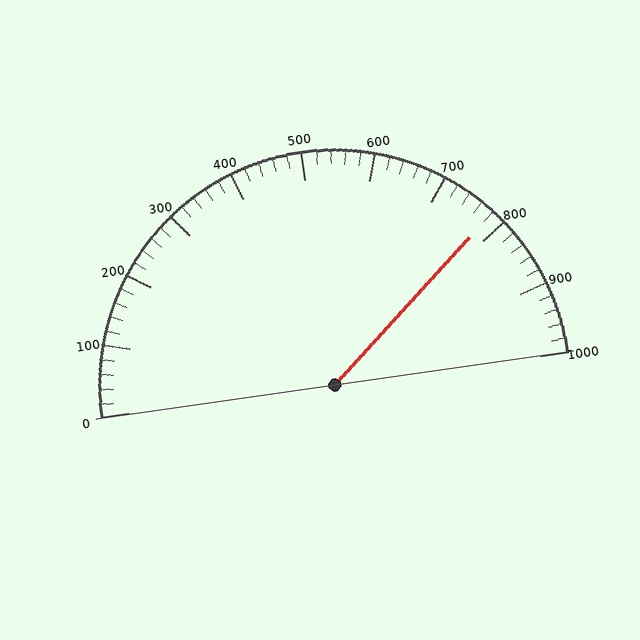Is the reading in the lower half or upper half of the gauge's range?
The reading is in the upper half of the range (0 to 1000).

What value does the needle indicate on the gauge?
The needle indicates approximately 780.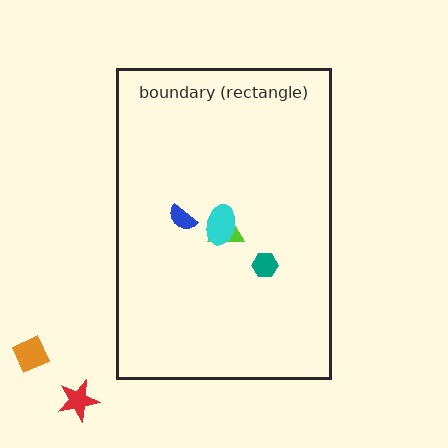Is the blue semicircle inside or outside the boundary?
Inside.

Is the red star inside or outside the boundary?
Outside.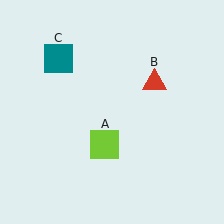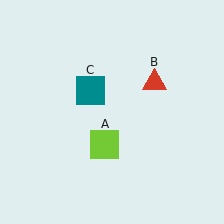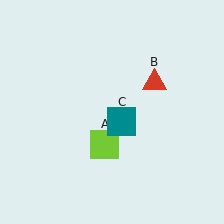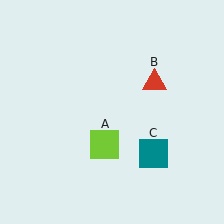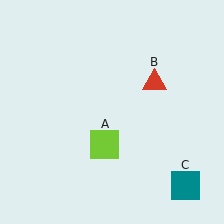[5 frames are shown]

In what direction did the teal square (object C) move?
The teal square (object C) moved down and to the right.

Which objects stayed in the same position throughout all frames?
Lime square (object A) and red triangle (object B) remained stationary.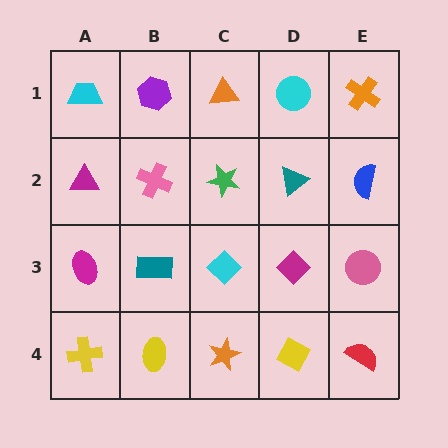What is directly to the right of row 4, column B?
An orange star.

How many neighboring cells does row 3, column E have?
3.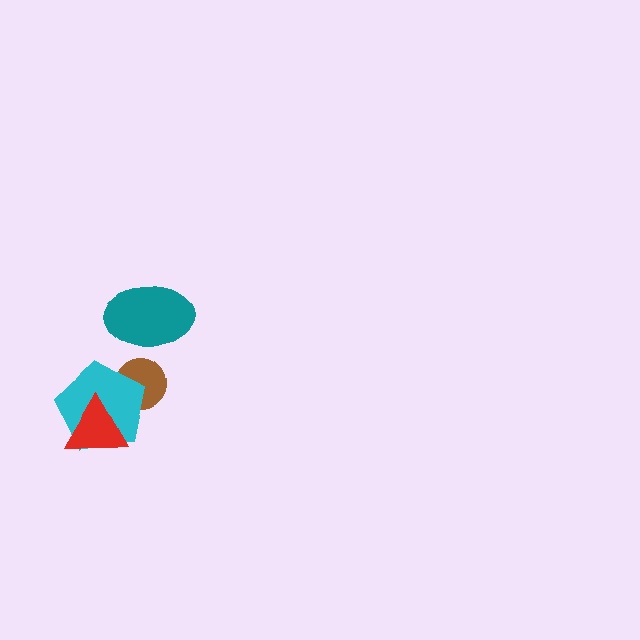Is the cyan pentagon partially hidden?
Yes, it is partially covered by another shape.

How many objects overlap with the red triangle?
1 object overlaps with the red triangle.